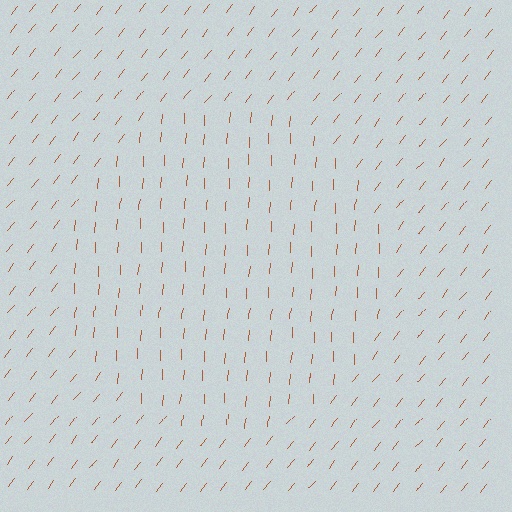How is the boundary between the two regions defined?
The boundary is defined purely by a change in line orientation (approximately 34 degrees difference). All lines are the same color and thickness.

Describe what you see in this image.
The image is filled with small brown line segments. A circle region in the image has lines oriented differently from the surrounding lines, creating a visible texture boundary.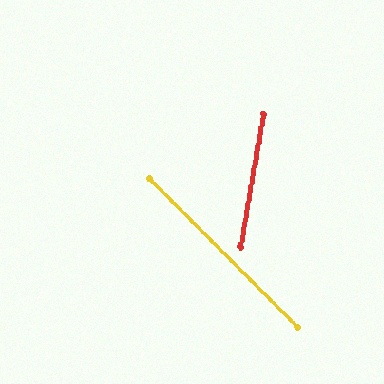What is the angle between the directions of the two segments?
Approximately 55 degrees.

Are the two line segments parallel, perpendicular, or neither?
Neither parallel nor perpendicular — they differ by about 55°.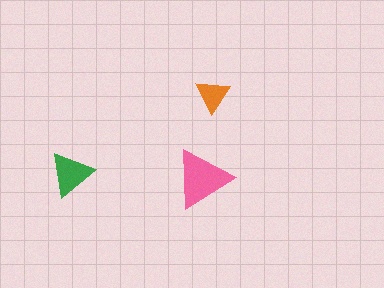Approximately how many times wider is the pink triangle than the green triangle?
About 1.5 times wider.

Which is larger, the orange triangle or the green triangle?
The green one.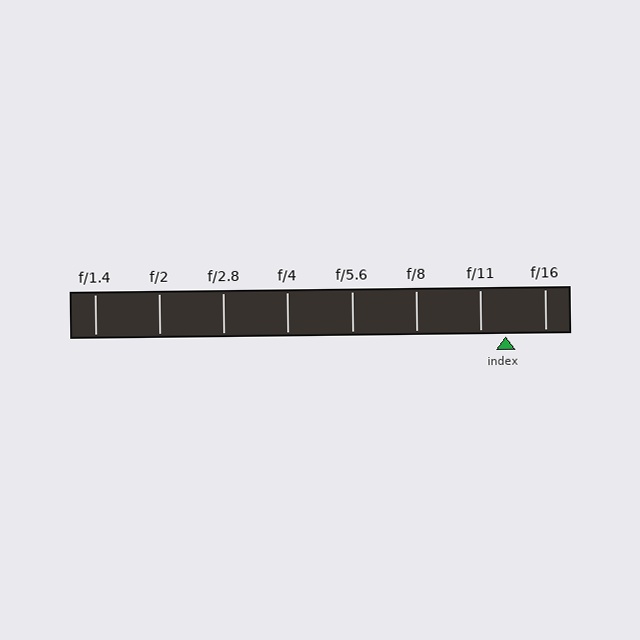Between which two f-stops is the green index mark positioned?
The index mark is between f/11 and f/16.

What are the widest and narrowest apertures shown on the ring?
The widest aperture shown is f/1.4 and the narrowest is f/16.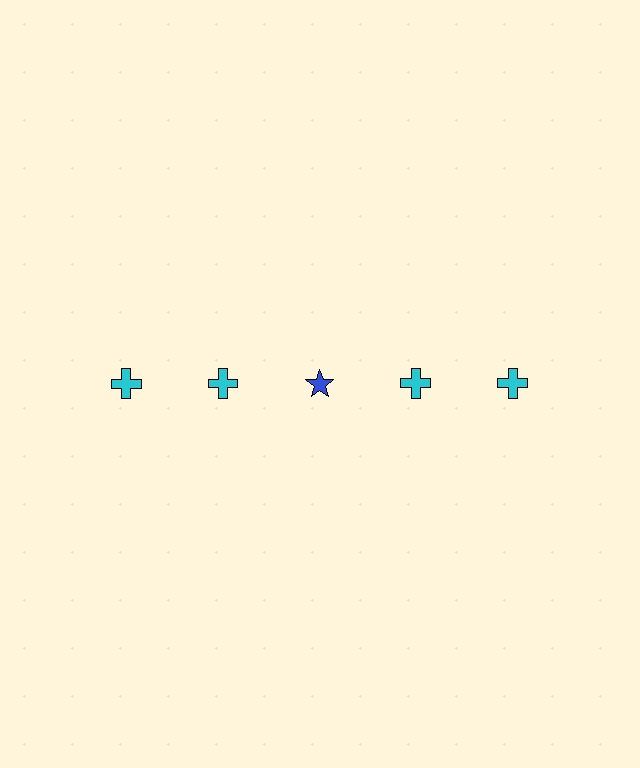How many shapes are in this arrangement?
There are 5 shapes arranged in a grid pattern.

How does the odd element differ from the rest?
It differs in both color (blue instead of cyan) and shape (star instead of cross).